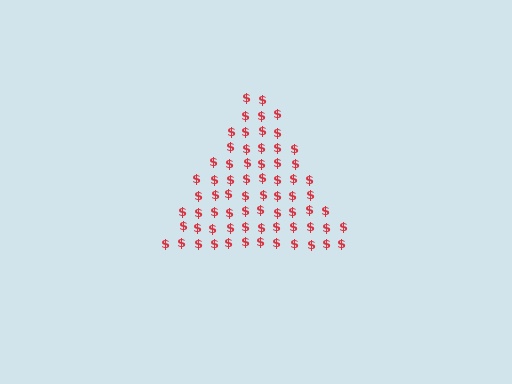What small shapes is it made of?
It is made of small dollar signs.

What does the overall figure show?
The overall figure shows a triangle.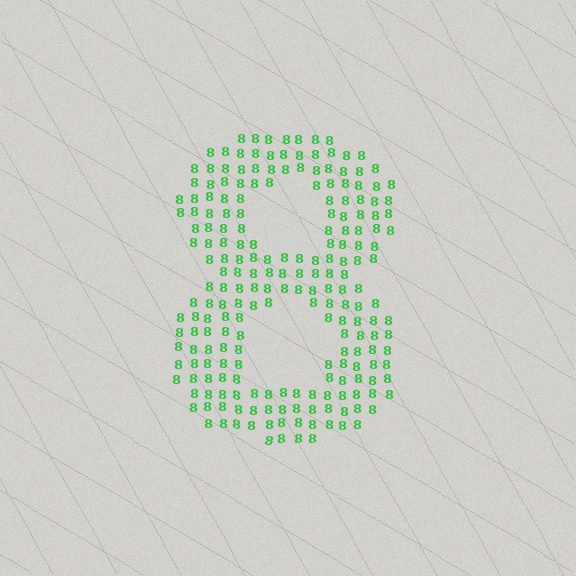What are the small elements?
The small elements are digit 8's.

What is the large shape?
The large shape is the digit 8.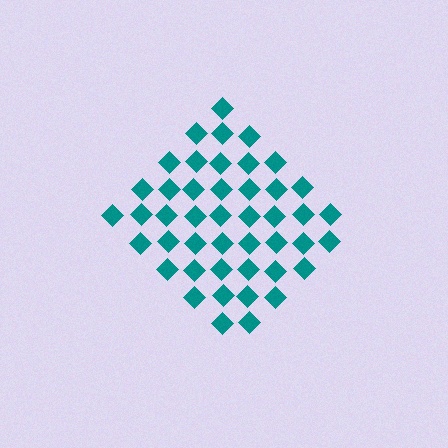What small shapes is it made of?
It is made of small diamonds.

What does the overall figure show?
The overall figure shows a diamond.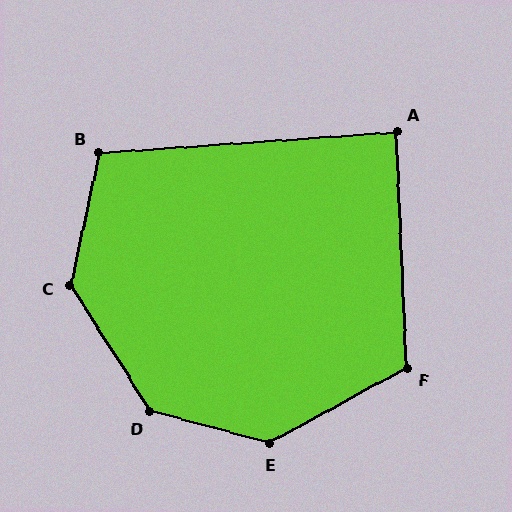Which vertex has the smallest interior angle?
A, at approximately 88 degrees.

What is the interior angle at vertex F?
Approximately 116 degrees (obtuse).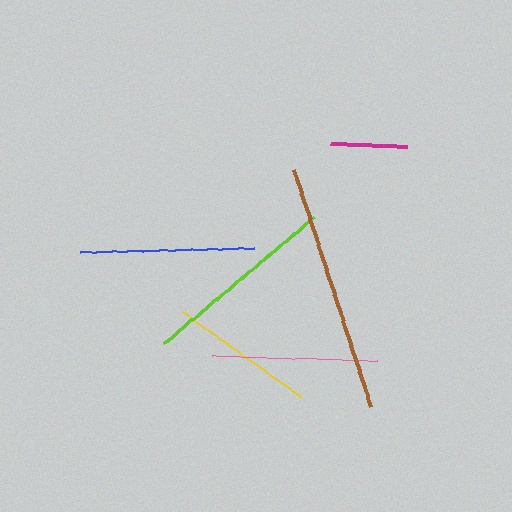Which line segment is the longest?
The brown line is the longest at approximately 248 pixels.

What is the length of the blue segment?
The blue segment is approximately 175 pixels long.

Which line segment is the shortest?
The magenta line is the shortest at approximately 77 pixels.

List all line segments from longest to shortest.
From longest to shortest: brown, lime, blue, pink, yellow, magenta.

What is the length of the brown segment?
The brown segment is approximately 248 pixels long.